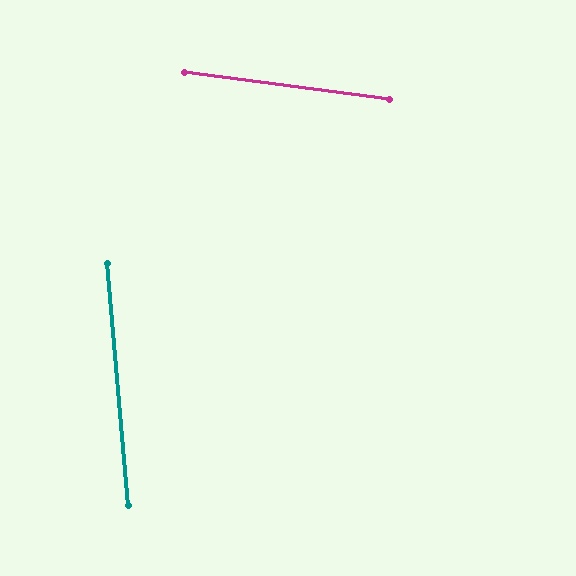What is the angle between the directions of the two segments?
Approximately 78 degrees.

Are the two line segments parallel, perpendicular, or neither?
Neither parallel nor perpendicular — they differ by about 78°.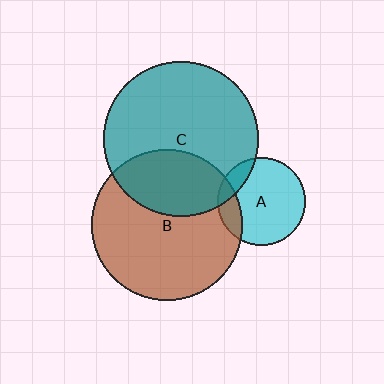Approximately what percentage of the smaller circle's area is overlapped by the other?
Approximately 15%.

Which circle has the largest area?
Circle C (teal).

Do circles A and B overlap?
Yes.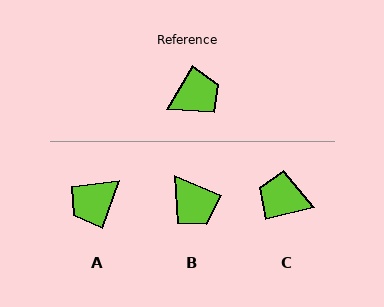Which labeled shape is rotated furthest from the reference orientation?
A, about 169 degrees away.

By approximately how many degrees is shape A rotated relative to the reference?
Approximately 169 degrees clockwise.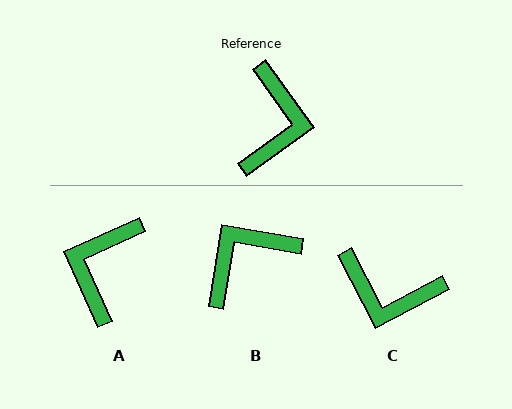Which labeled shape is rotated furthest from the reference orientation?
A, about 169 degrees away.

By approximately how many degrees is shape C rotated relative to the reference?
Approximately 98 degrees clockwise.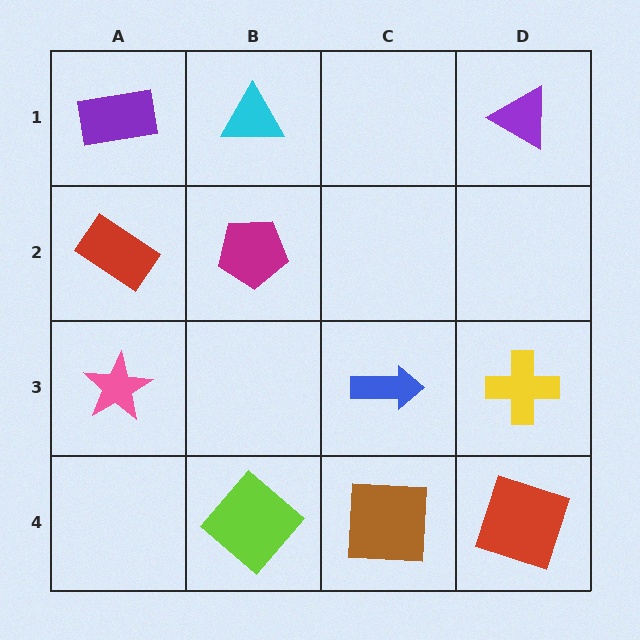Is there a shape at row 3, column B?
No, that cell is empty.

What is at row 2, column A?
A red rectangle.